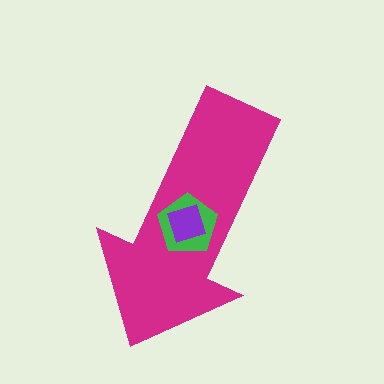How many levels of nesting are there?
3.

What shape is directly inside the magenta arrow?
The green pentagon.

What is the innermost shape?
The purple diamond.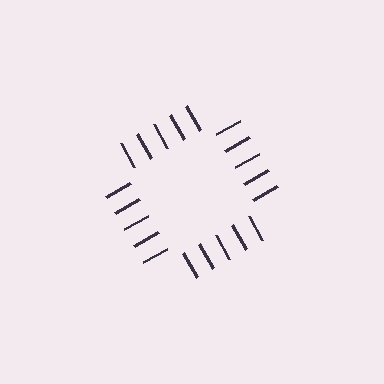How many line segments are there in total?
20 — 5 along each of the 4 edges.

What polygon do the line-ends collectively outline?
An illusory square — the line segments terminate on its edges but no continuous stroke is drawn.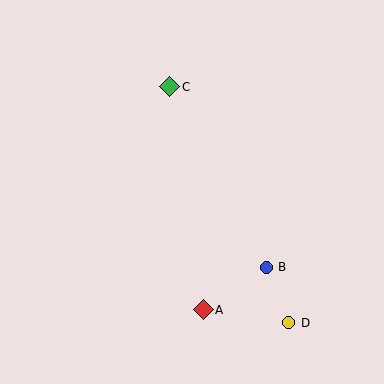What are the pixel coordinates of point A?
Point A is at (203, 310).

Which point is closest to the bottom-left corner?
Point A is closest to the bottom-left corner.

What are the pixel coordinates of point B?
Point B is at (266, 267).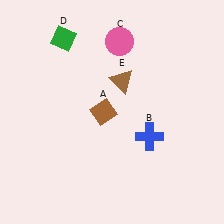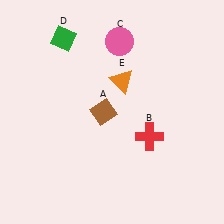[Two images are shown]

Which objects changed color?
B changed from blue to red. E changed from brown to orange.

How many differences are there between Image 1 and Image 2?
There are 2 differences between the two images.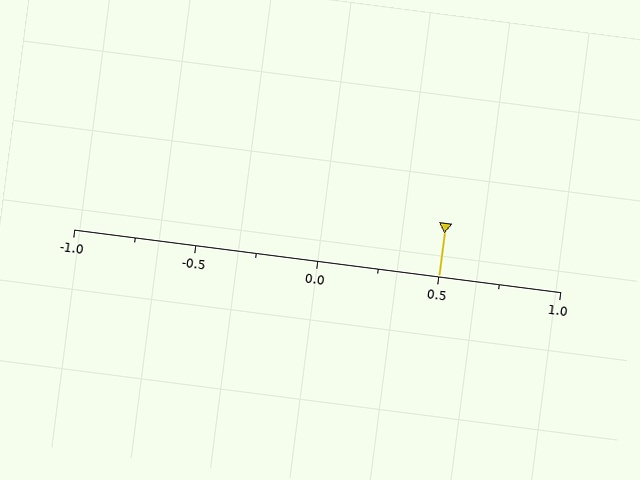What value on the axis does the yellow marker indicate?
The marker indicates approximately 0.5.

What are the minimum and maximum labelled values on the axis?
The axis runs from -1.0 to 1.0.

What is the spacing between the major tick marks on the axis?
The major ticks are spaced 0.5 apart.